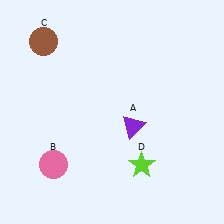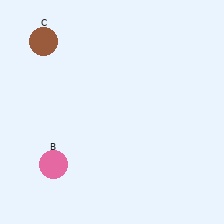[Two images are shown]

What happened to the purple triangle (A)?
The purple triangle (A) was removed in Image 2. It was in the bottom-right area of Image 1.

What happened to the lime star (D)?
The lime star (D) was removed in Image 2. It was in the bottom-right area of Image 1.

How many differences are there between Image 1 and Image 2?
There are 2 differences between the two images.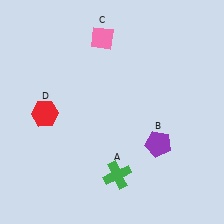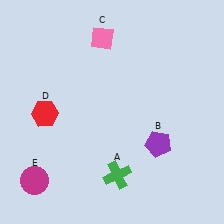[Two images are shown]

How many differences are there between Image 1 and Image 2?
There is 1 difference between the two images.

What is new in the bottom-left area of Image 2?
A magenta circle (E) was added in the bottom-left area of Image 2.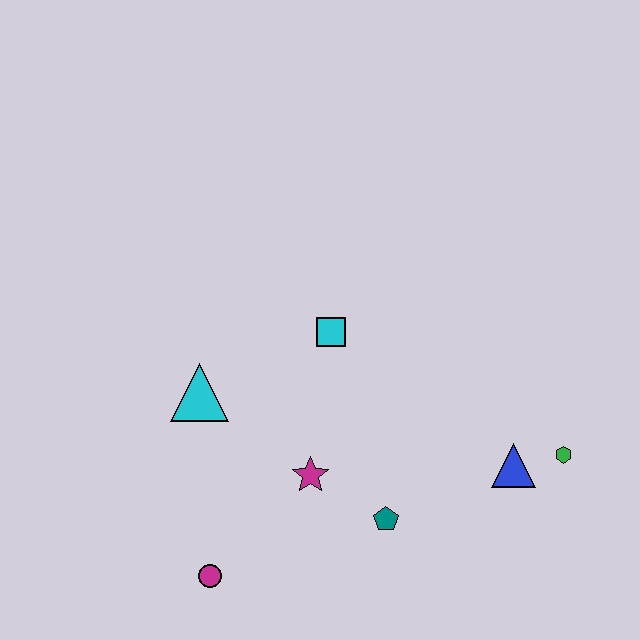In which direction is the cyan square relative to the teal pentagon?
The cyan square is above the teal pentagon.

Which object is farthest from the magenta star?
The green hexagon is farthest from the magenta star.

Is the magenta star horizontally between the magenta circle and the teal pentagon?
Yes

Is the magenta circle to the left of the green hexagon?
Yes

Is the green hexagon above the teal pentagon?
Yes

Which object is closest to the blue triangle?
The green hexagon is closest to the blue triangle.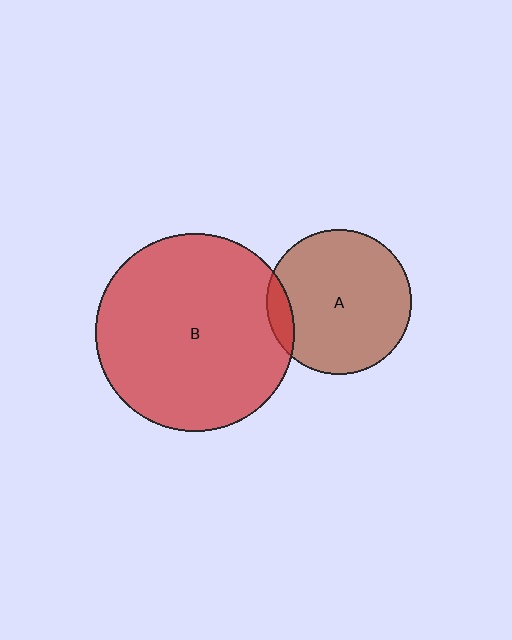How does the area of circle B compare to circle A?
Approximately 1.9 times.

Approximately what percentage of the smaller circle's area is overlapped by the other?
Approximately 10%.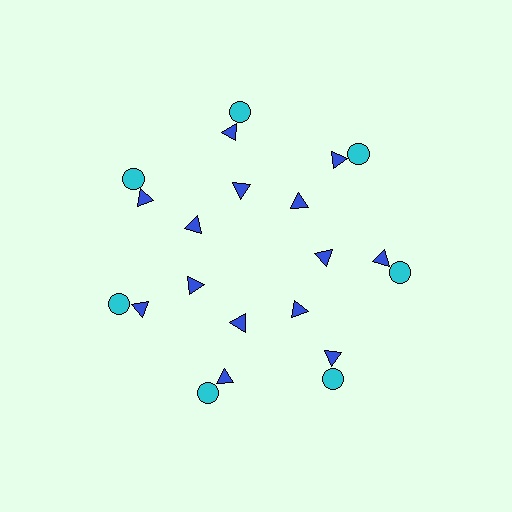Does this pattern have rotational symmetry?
Yes, this pattern has 7-fold rotational symmetry. It looks the same after rotating 51 degrees around the center.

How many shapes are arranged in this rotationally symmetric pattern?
There are 21 shapes, arranged in 7 groups of 3.